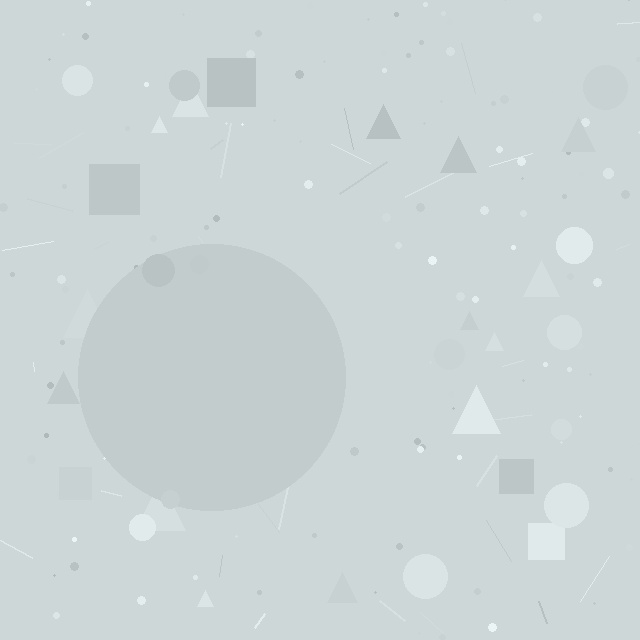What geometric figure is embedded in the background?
A circle is embedded in the background.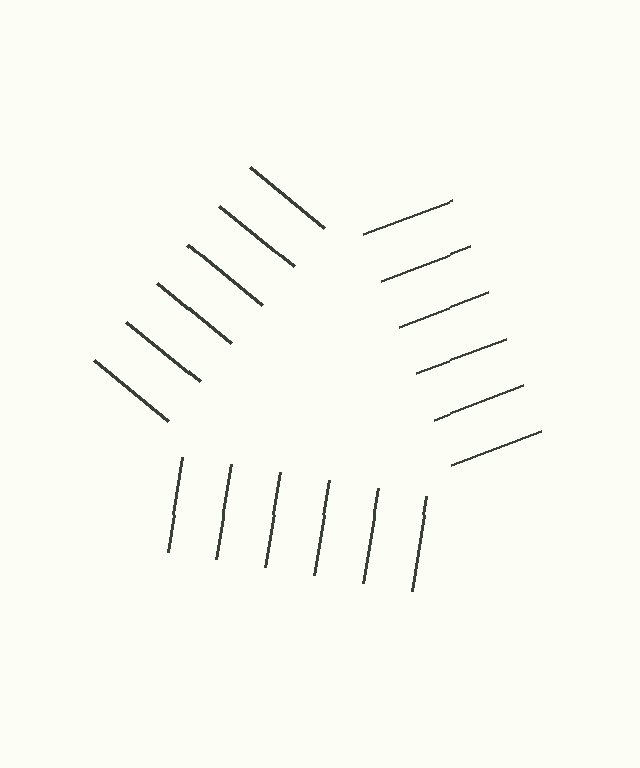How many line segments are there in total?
18 — 6 along each of the 3 edges.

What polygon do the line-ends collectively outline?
An illusory triangle — the line segments terminate on its edges but no continuous stroke is drawn.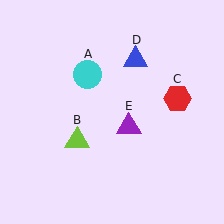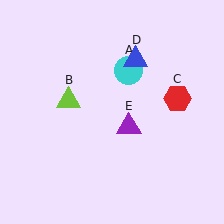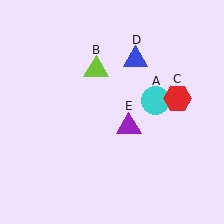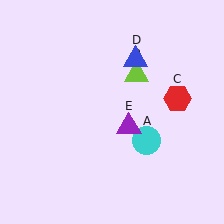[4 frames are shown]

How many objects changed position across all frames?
2 objects changed position: cyan circle (object A), lime triangle (object B).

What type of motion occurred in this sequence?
The cyan circle (object A), lime triangle (object B) rotated clockwise around the center of the scene.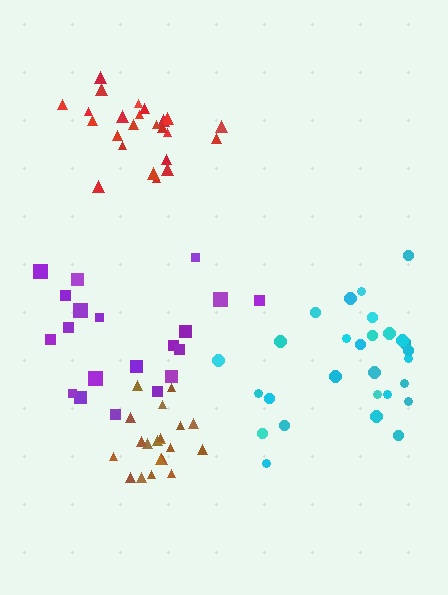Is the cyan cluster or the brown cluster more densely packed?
Brown.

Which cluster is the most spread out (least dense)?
Cyan.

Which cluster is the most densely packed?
Brown.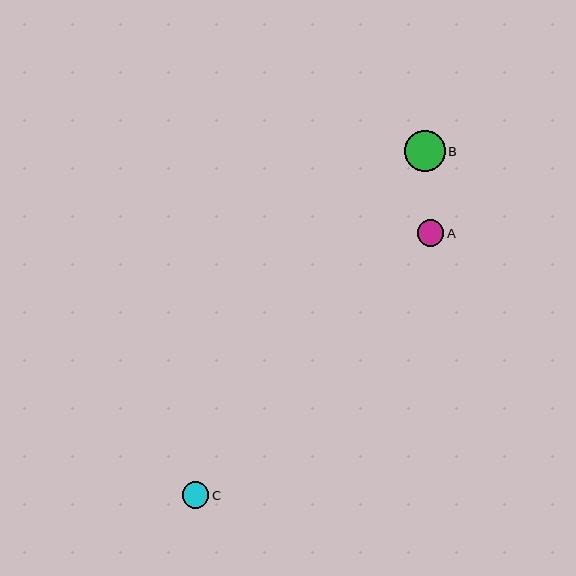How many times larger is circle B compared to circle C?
Circle B is approximately 1.5 times the size of circle C.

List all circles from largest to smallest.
From largest to smallest: B, C, A.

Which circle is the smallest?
Circle A is the smallest with a size of approximately 26 pixels.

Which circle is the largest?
Circle B is the largest with a size of approximately 41 pixels.